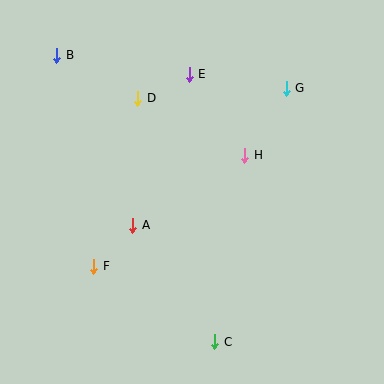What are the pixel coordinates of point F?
Point F is at (94, 266).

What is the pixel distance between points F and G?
The distance between F and G is 262 pixels.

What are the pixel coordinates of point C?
Point C is at (215, 342).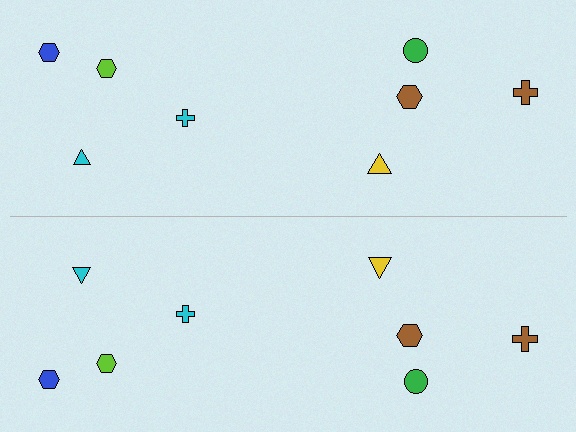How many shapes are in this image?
There are 16 shapes in this image.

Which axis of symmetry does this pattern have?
The pattern has a horizontal axis of symmetry running through the center of the image.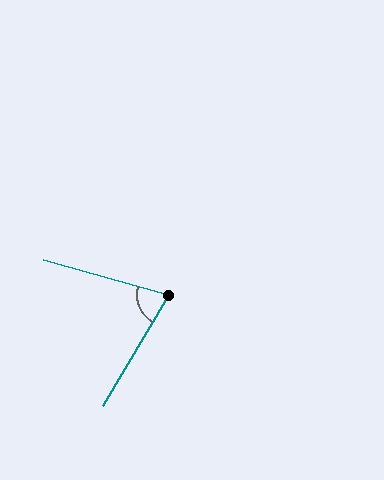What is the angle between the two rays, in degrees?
Approximately 75 degrees.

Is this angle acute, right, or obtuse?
It is acute.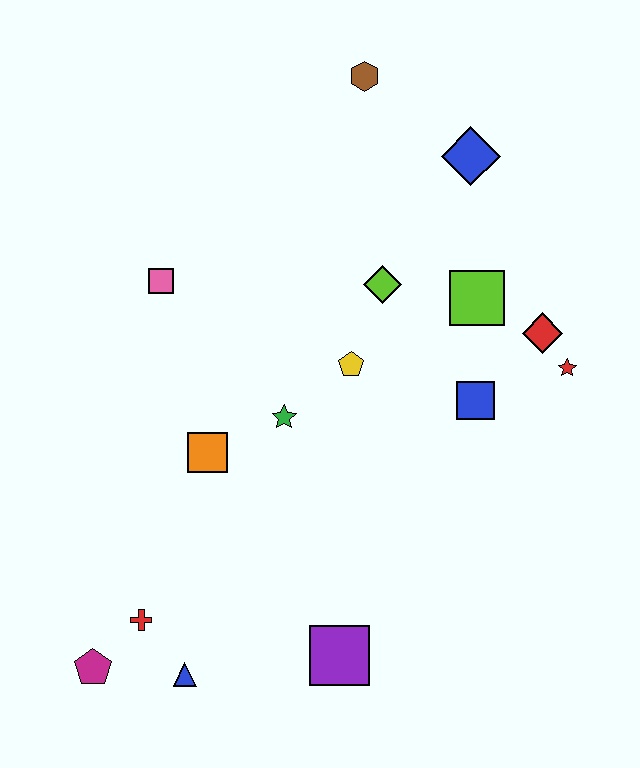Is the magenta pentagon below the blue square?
Yes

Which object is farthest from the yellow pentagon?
The magenta pentagon is farthest from the yellow pentagon.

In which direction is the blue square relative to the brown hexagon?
The blue square is below the brown hexagon.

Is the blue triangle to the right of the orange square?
No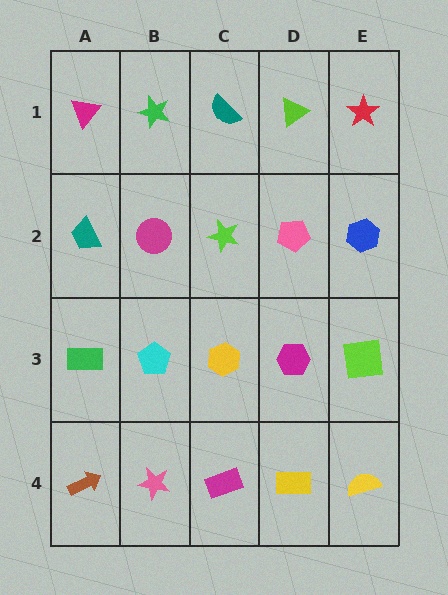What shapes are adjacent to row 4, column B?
A cyan pentagon (row 3, column B), a brown arrow (row 4, column A), a magenta rectangle (row 4, column C).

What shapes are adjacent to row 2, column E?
A red star (row 1, column E), a lime square (row 3, column E), a pink pentagon (row 2, column D).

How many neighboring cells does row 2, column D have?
4.